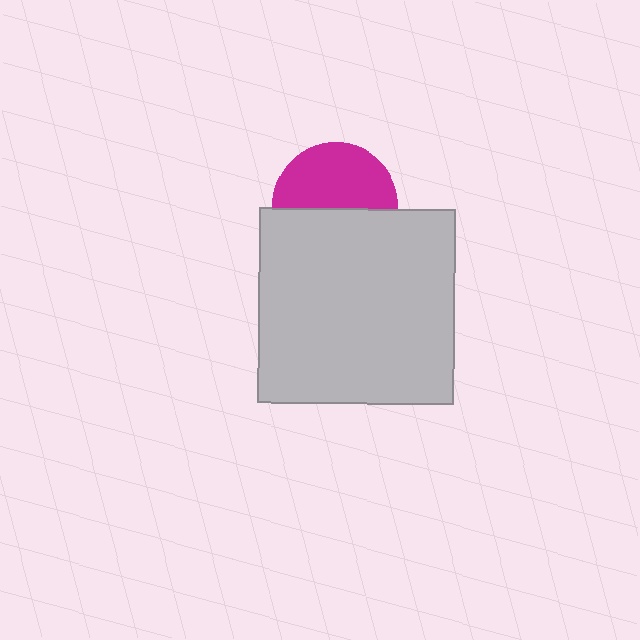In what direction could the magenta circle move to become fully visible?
The magenta circle could move up. That would shift it out from behind the light gray square entirely.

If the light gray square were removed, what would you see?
You would see the complete magenta circle.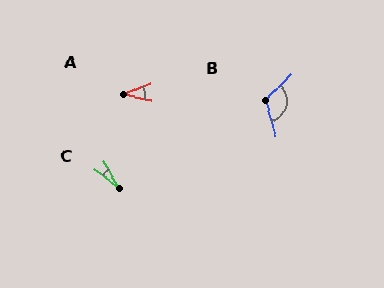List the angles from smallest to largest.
C (23°), A (36°), B (119°).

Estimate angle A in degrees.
Approximately 36 degrees.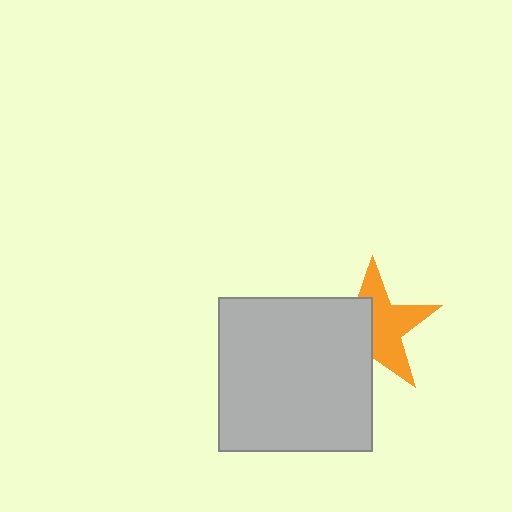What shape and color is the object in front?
The object in front is a light gray square.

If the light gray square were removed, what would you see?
You would see the complete orange star.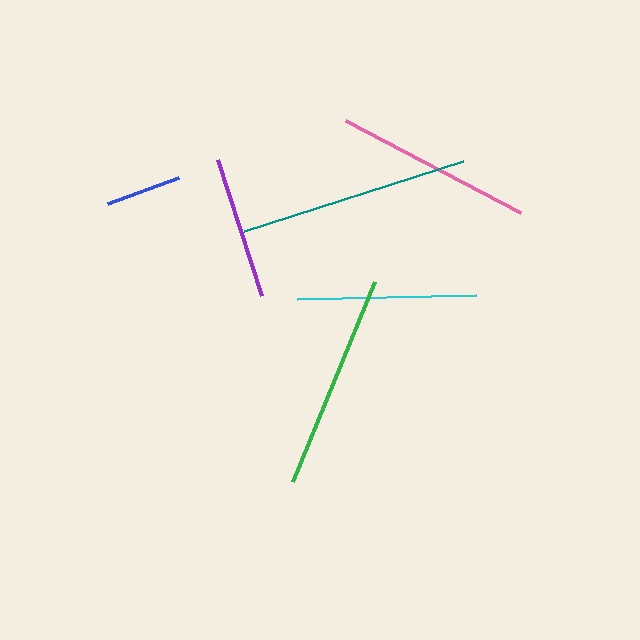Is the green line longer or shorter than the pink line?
The green line is longer than the pink line.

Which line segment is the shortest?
The blue line is the shortest at approximately 75 pixels.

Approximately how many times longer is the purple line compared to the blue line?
The purple line is approximately 1.9 times the length of the blue line.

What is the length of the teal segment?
The teal segment is approximately 230 pixels long.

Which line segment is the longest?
The teal line is the longest at approximately 230 pixels.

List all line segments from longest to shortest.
From longest to shortest: teal, green, pink, cyan, purple, blue.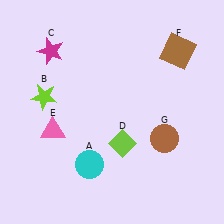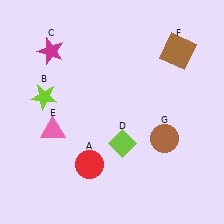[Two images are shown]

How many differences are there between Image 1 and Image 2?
There is 1 difference between the two images.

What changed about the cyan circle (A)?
In Image 1, A is cyan. In Image 2, it changed to red.